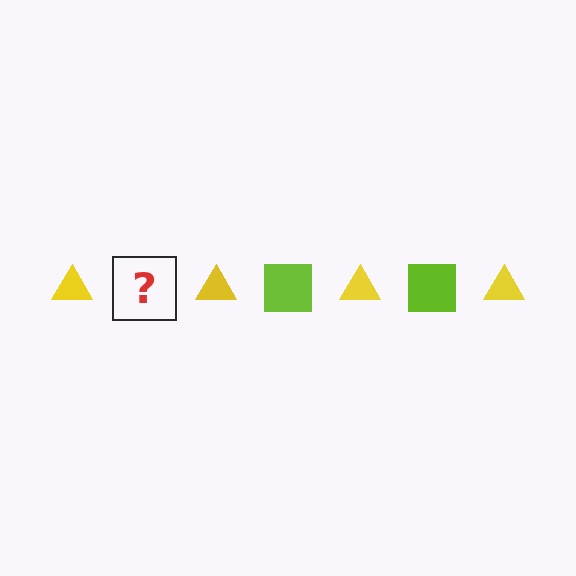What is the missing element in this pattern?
The missing element is a lime square.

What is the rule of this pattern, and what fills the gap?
The rule is that the pattern alternates between yellow triangle and lime square. The gap should be filled with a lime square.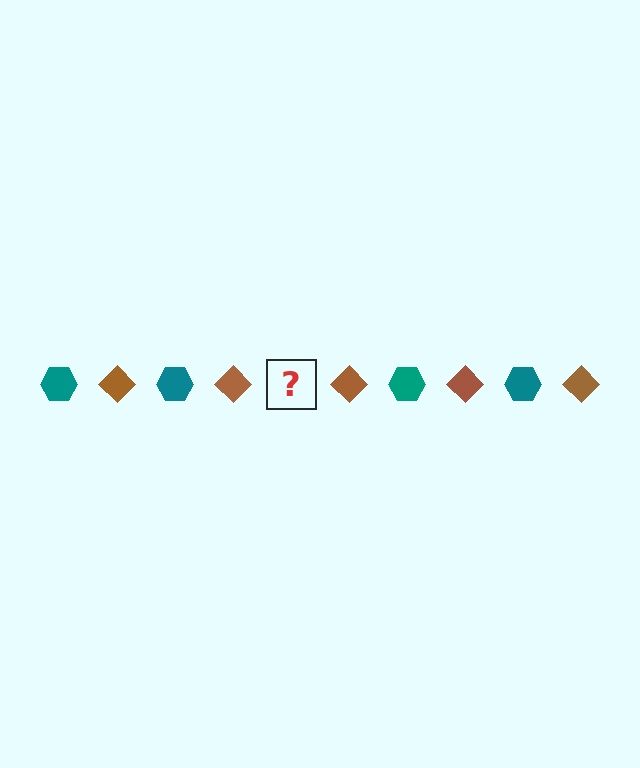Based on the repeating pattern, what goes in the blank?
The blank should be a teal hexagon.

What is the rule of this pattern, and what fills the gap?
The rule is that the pattern alternates between teal hexagon and brown diamond. The gap should be filled with a teal hexagon.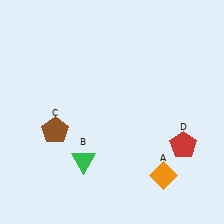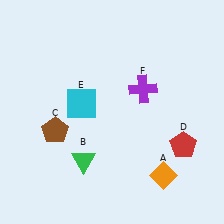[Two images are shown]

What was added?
A cyan square (E), a purple cross (F) were added in Image 2.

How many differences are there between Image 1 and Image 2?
There are 2 differences between the two images.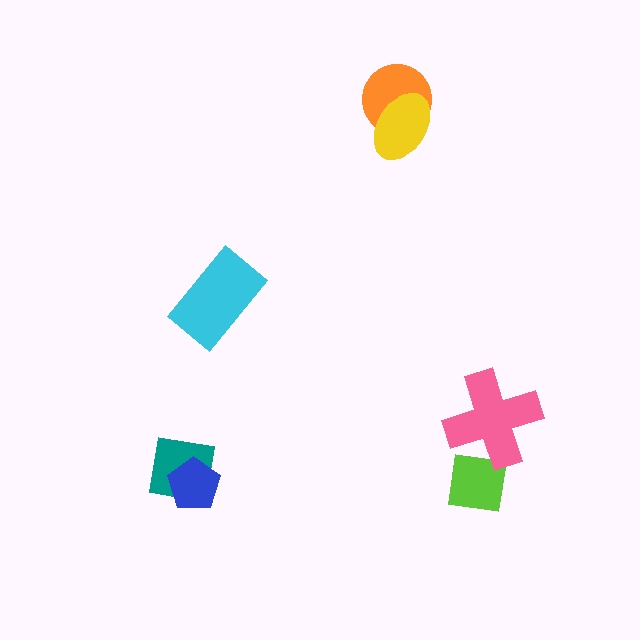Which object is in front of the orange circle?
The yellow ellipse is in front of the orange circle.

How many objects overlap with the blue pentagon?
1 object overlaps with the blue pentagon.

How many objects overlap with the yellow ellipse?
1 object overlaps with the yellow ellipse.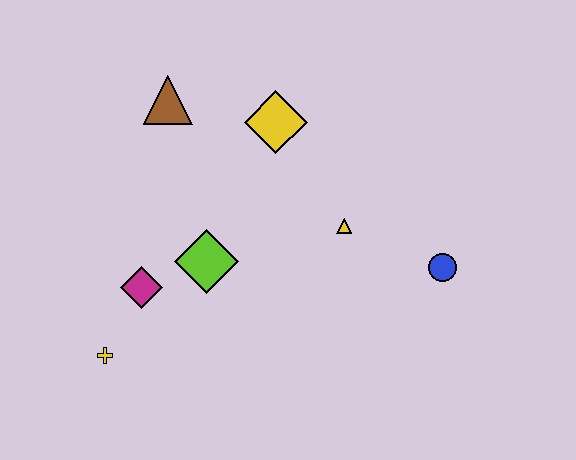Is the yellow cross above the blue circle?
No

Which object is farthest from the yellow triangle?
The yellow cross is farthest from the yellow triangle.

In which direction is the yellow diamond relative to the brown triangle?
The yellow diamond is to the right of the brown triangle.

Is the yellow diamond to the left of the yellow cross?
No